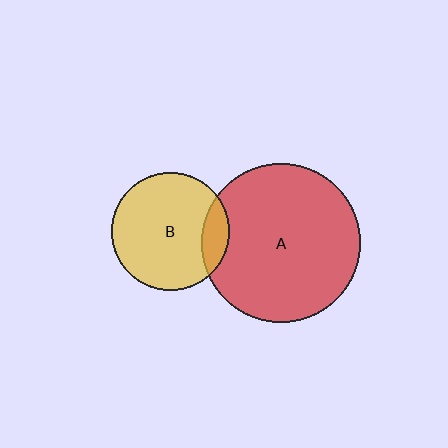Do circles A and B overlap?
Yes.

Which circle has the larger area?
Circle A (red).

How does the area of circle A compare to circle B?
Approximately 1.8 times.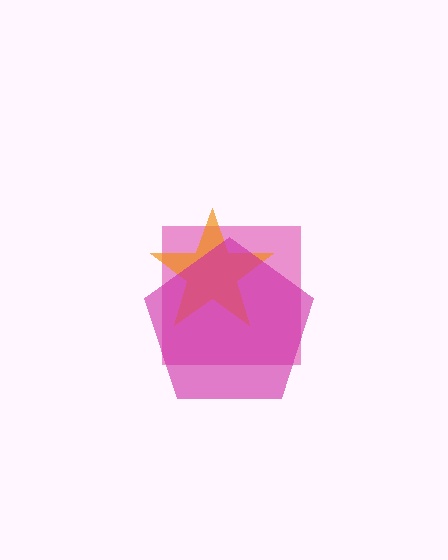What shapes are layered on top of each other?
The layered shapes are: a pink square, an orange star, a magenta pentagon.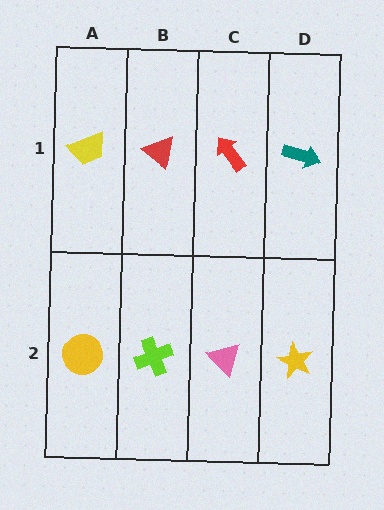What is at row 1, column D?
A teal arrow.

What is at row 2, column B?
A lime cross.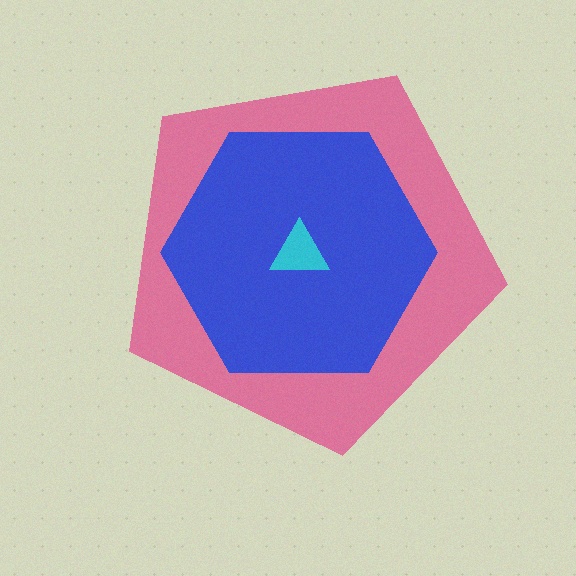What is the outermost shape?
The pink pentagon.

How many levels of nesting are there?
3.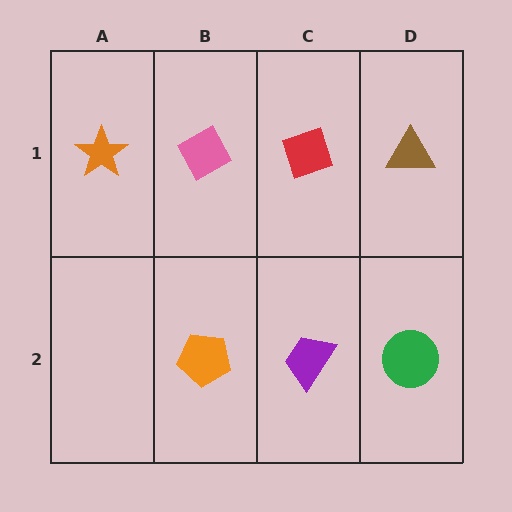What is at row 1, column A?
An orange star.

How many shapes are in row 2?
3 shapes.